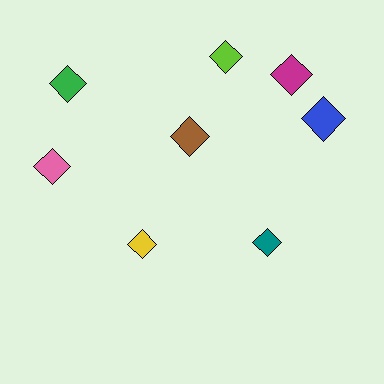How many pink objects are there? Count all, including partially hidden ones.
There is 1 pink object.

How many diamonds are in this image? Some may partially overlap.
There are 8 diamonds.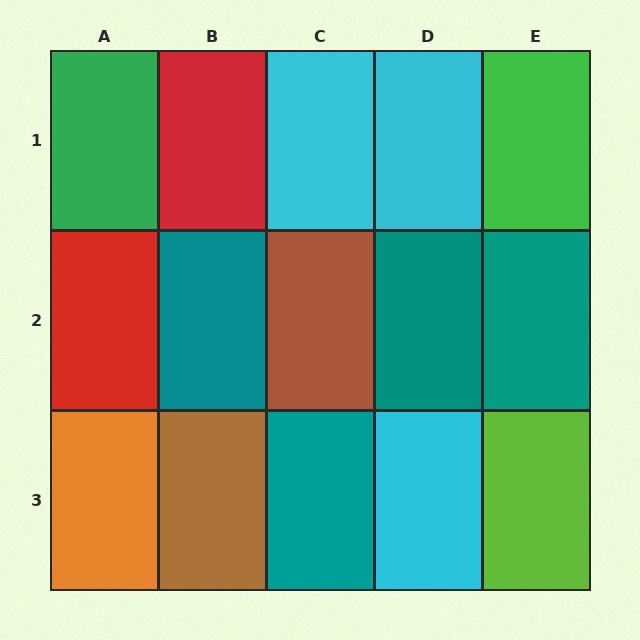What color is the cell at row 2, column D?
Teal.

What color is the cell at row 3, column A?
Orange.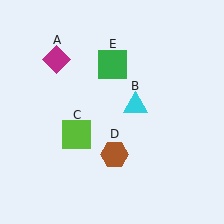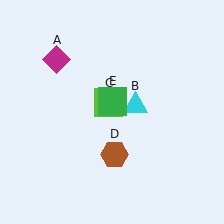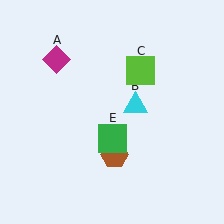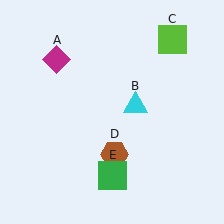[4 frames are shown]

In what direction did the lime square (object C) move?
The lime square (object C) moved up and to the right.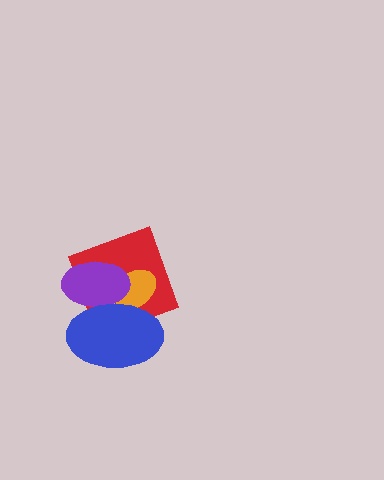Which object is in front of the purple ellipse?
The blue ellipse is in front of the purple ellipse.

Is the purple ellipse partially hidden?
Yes, it is partially covered by another shape.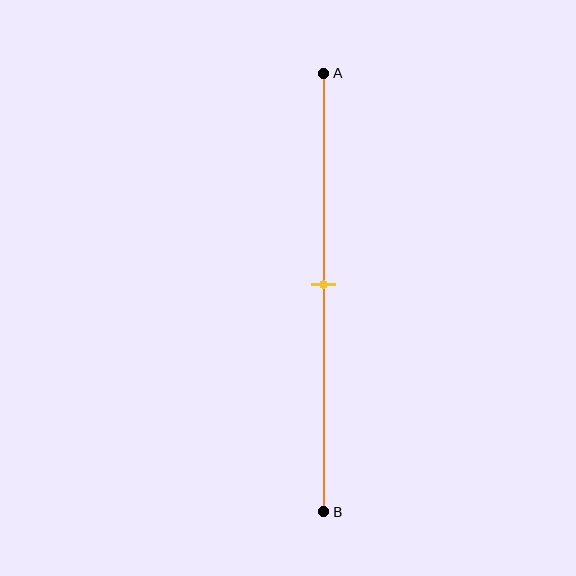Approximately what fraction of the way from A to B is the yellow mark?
The yellow mark is approximately 50% of the way from A to B.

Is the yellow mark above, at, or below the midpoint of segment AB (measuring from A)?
The yellow mark is approximately at the midpoint of segment AB.